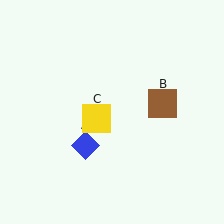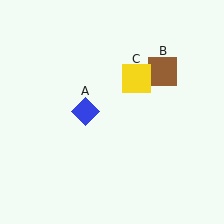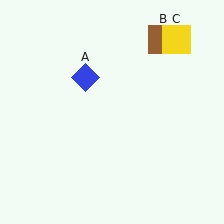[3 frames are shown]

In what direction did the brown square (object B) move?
The brown square (object B) moved up.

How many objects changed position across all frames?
3 objects changed position: blue diamond (object A), brown square (object B), yellow square (object C).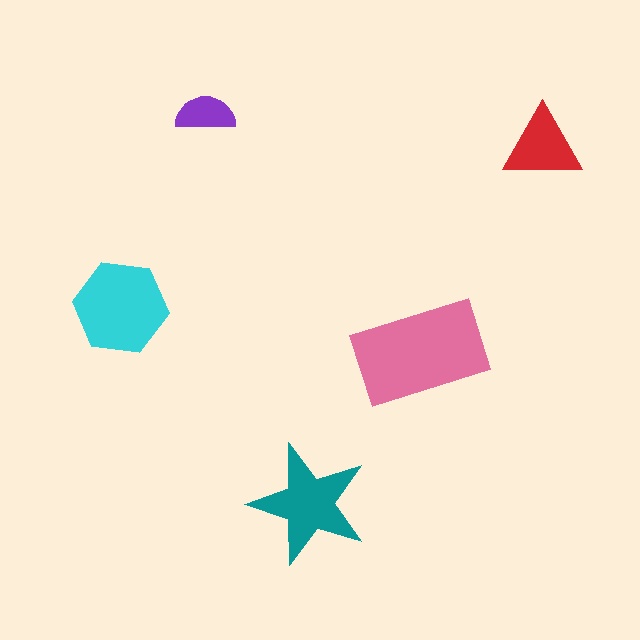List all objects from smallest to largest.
The purple semicircle, the red triangle, the teal star, the cyan hexagon, the pink rectangle.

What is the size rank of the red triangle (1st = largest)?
4th.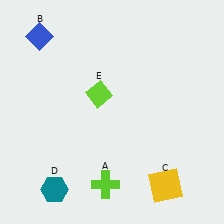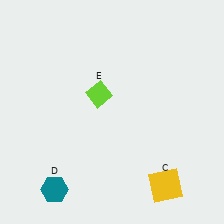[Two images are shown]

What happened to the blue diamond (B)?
The blue diamond (B) was removed in Image 2. It was in the top-left area of Image 1.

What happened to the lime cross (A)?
The lime cross (A) was removed in Image 2. It was in the bottom-left area of Image 1.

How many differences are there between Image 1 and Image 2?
There are 2 differences between the two images.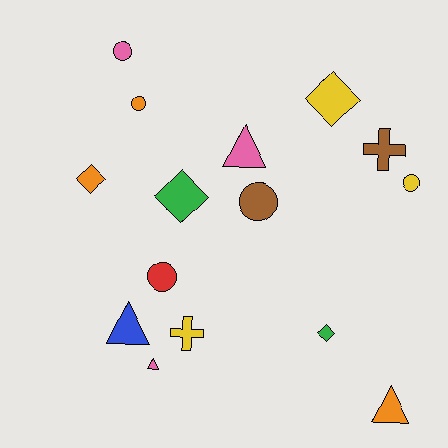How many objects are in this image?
There are 15 objects.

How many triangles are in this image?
There are 4 triangles.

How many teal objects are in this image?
There are no teal objects.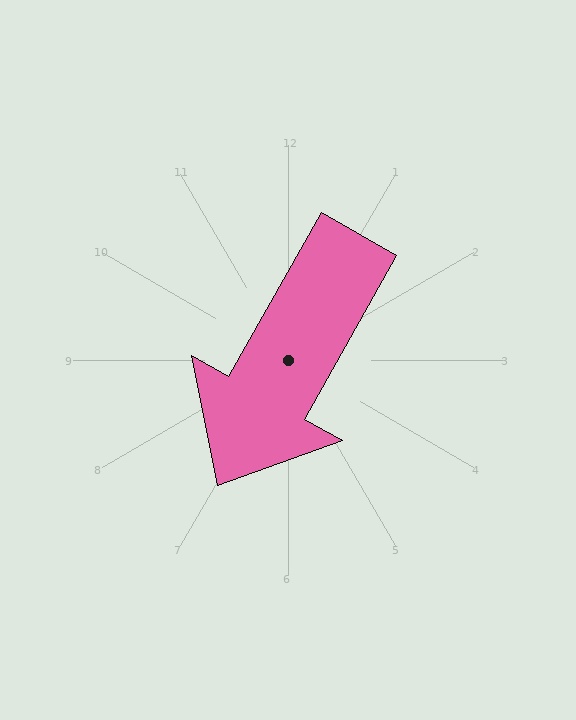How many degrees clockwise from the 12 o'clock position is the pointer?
Approximately 209 degrees.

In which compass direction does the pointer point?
Southwest.